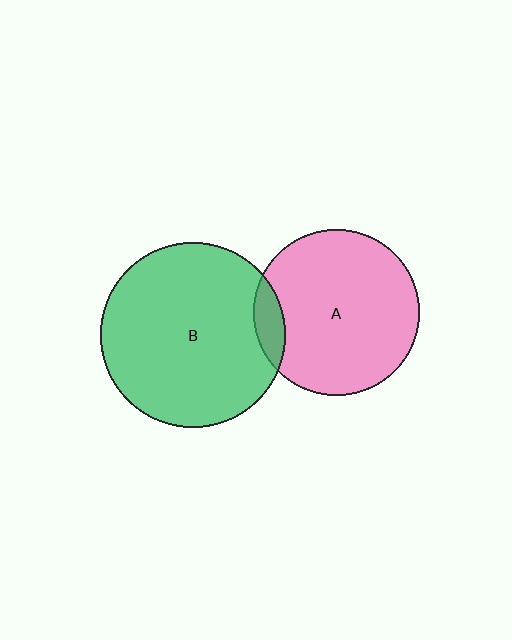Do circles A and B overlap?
Yes.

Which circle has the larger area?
Circle B (green).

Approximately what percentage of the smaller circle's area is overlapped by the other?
Approximately 10%.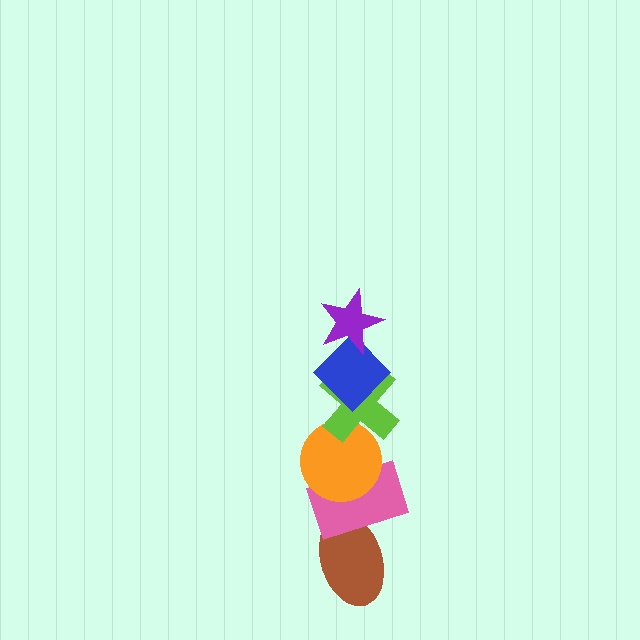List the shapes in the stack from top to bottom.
From top to bottom: the purple star, the blue diamond, the lime cross, the orange circle, the pink rectangle, the brown ellipse.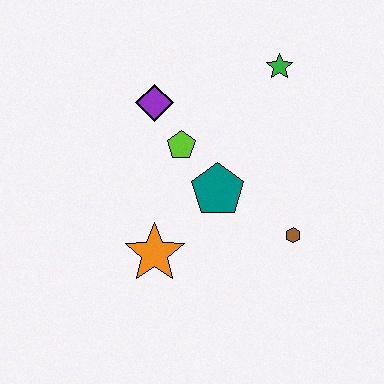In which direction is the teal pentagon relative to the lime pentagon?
The teal pentagon is below the lime pentagon.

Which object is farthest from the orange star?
The green star is farthest from the orange star.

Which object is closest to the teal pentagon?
The lime pentagon is closest to the teal pentagon.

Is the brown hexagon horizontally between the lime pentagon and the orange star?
No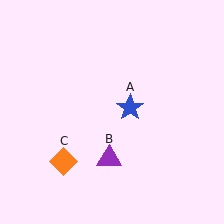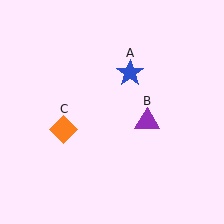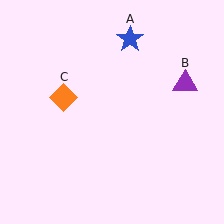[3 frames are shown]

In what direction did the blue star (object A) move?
The blue star (object A) moved up.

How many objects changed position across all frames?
3 objects changed position: blue star (object A), purple triangle (object B), orange diamond (object C).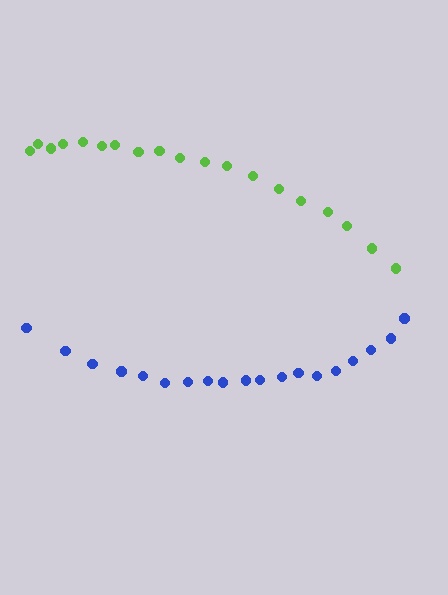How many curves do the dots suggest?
There are 2 distinct paths.